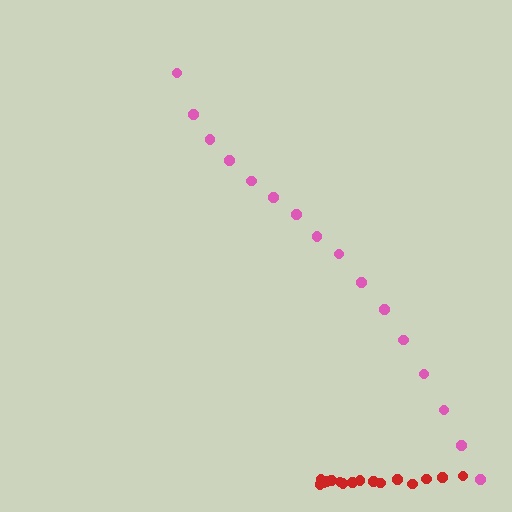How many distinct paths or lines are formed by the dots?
There are 2 distinct paths.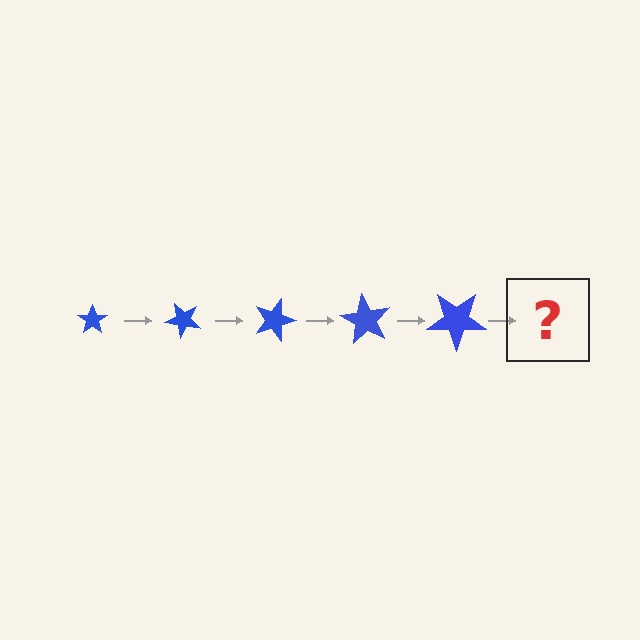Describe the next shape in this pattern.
It should be a star, larger than the previous one and rotated 225 degrees from the start.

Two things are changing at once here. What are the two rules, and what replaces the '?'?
The two rules are that the star grows larger each step and it rotates 45 degrees each step. The '?' should be a star, larger than the previous one and rotated 225 degrees from the start.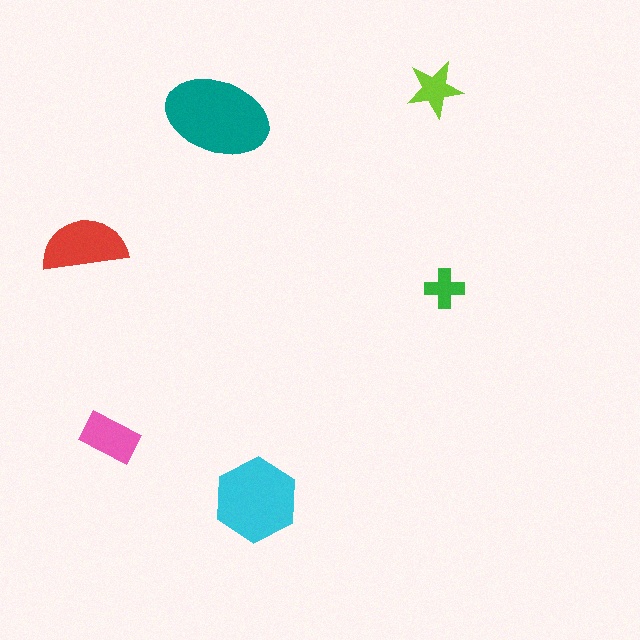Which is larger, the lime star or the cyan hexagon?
The cyan hexagon.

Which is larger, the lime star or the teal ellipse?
The teal ellipse.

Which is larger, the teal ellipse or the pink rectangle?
The teal ellipse.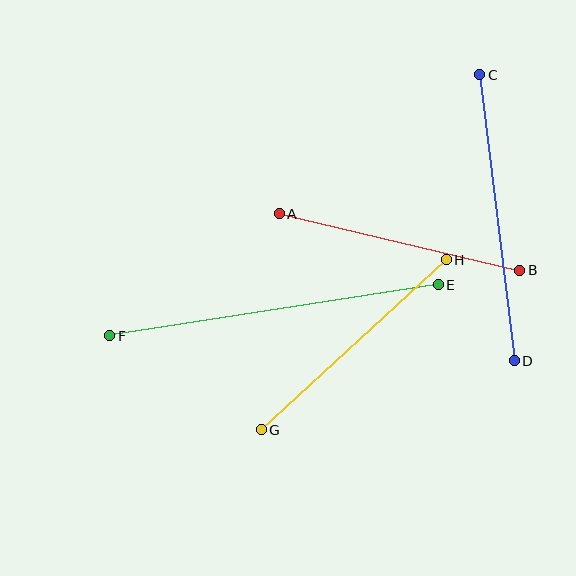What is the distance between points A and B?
The distance is approximately 247 pixels.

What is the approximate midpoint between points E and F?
The midpoint is at approximately (274, 310) pixels.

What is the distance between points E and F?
The distance is approximately 332 pixels.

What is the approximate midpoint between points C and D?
The midpoint is at approximately (497, 218) pixels.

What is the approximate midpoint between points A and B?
The midpoint is at approximately (400, 242) pixels.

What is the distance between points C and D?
The distance is approximately 288 pixels.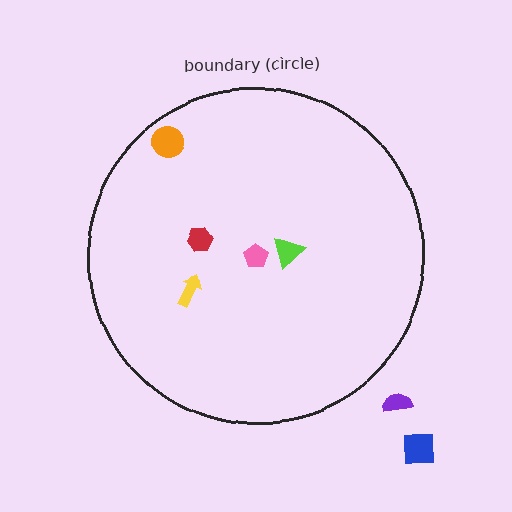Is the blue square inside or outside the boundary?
Outside.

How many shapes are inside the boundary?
5 inside, 2 outside.